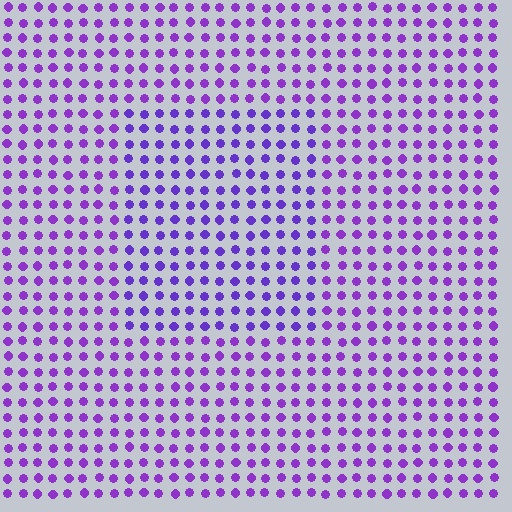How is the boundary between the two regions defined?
The boundary is defined purely by a slight shift in hue (about 17 degrees). Spacing, size, and orientation are identical on both sides.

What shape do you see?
I see a rectangle.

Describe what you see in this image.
The image is filled with small purple elements in a uniform arrangement. A rectangle-shaped region is visible where the elements are tinted to a slightly different hue, forming a subtle color boundary.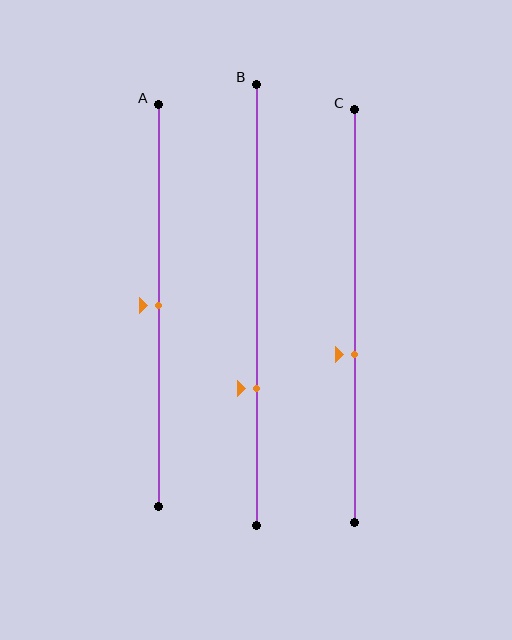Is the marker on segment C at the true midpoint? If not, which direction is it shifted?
No, the marker on segment C is shifted downward by about 9% of the segment length.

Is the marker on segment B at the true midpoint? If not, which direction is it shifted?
No, the marker on segment B is shifted downward by about 19% of the segment length.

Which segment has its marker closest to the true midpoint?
Segment A has its marker closest to the true midpoint.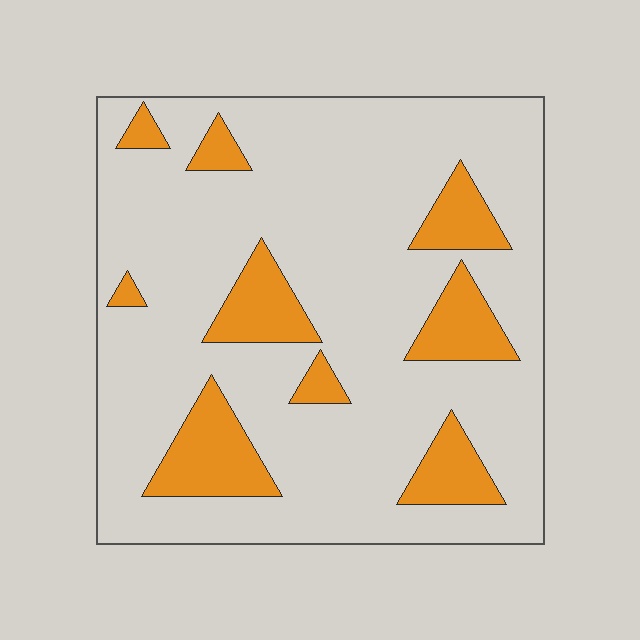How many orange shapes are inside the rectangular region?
9.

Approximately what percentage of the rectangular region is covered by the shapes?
Approximately 20%.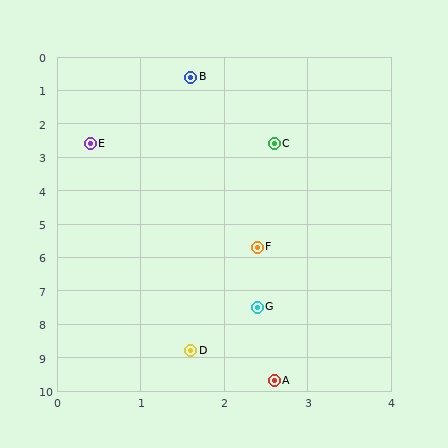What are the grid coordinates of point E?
Point E is at approximately (0.4, 2.6).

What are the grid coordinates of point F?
Point F is at approximately (2.4, 5.7).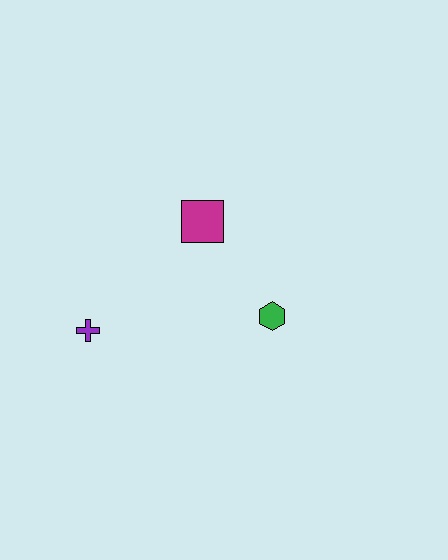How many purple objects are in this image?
There is 1 purple object.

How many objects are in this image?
There are 3 objects.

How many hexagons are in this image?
There is 1 hexagon.